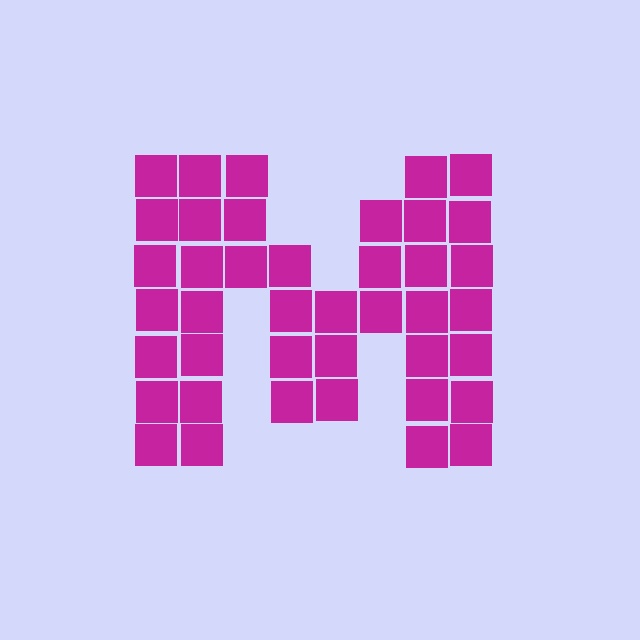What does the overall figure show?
The overall figure shows the letter M.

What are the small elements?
The small elements are squares.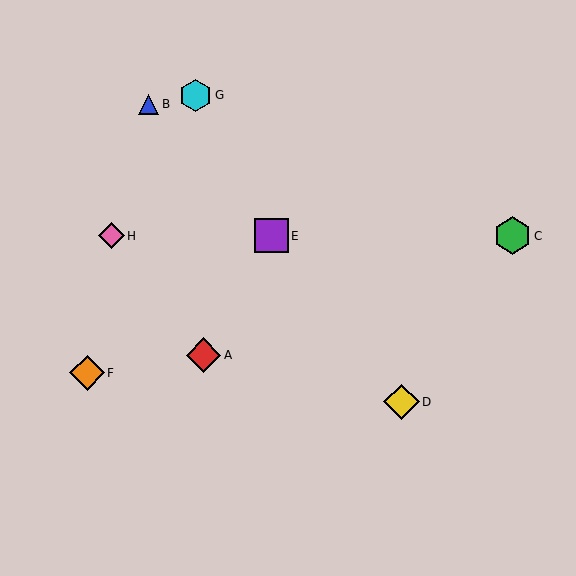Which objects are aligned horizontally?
Objects C, E, H are aligned horizontally.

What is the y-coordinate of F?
Object F is at y≈373.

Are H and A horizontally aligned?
No, H is at y≈236 and A is at y≈355.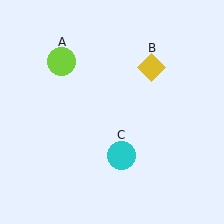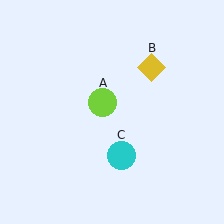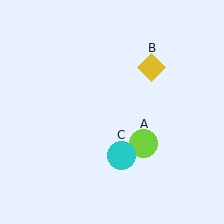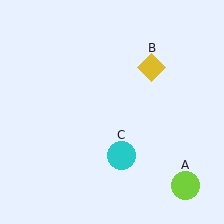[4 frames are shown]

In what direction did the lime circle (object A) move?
The lime circle (object A) moved down and to the right.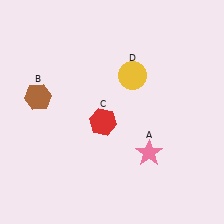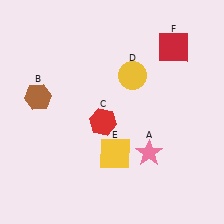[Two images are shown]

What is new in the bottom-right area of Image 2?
A yellow square (E) was added in the bottom-right area of Image 2.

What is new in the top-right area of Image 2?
A red square (F) was added in the top-right area of Image 2.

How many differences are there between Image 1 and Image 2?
There are 2 differences between the two images.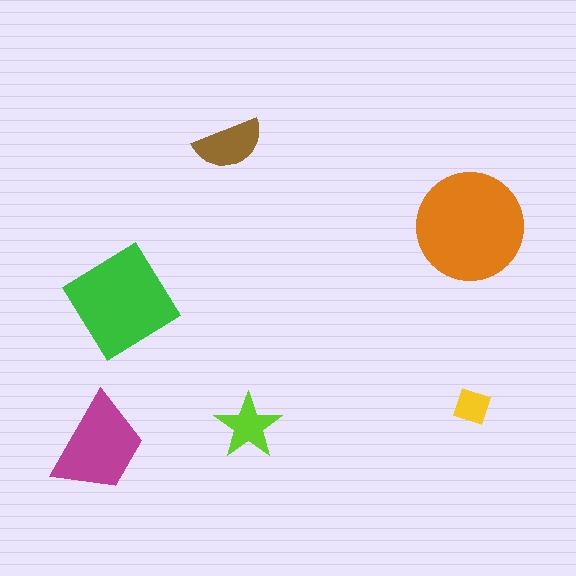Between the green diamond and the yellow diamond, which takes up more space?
The green diamond.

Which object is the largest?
The orange circle.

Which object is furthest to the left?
The magenta trapezoid is leftmost.